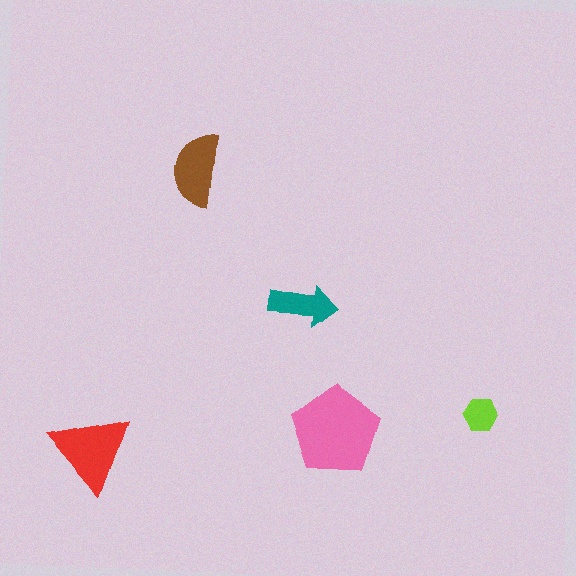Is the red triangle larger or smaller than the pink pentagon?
Smaller.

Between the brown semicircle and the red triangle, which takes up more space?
The red triangle.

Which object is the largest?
The pink pentagon.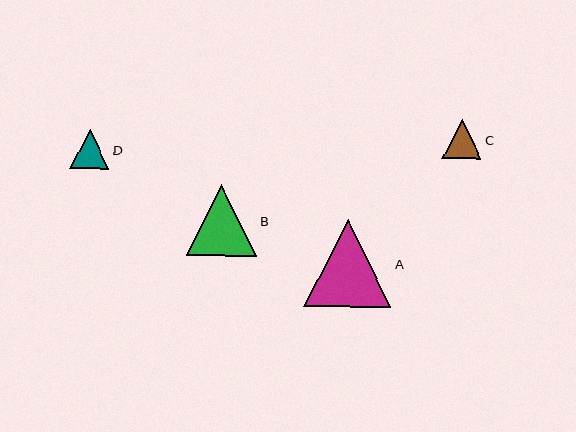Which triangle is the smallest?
Triangle D is the smallest with a size of approximately 39 pixels.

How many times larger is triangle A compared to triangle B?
Triangle A is approximately 1.2 times the size of triangle B.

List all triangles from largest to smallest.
From largest to smallest: A, B, C, D.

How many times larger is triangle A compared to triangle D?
Triangle A is approximately 2.2 times the size of triangle D.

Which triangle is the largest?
Triangle A is the largest with a size of approximately 87 pixels.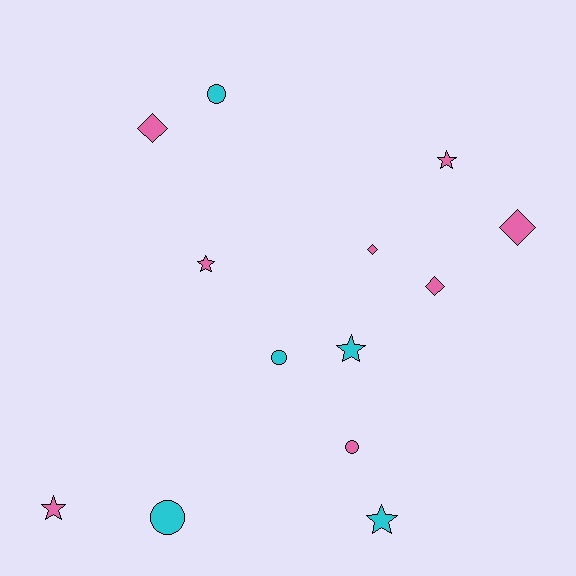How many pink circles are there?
There is 1 pink circle.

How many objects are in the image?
There are 13 objects.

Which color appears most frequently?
Pink, with 8 objects.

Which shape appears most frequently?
Star, with 5 objects.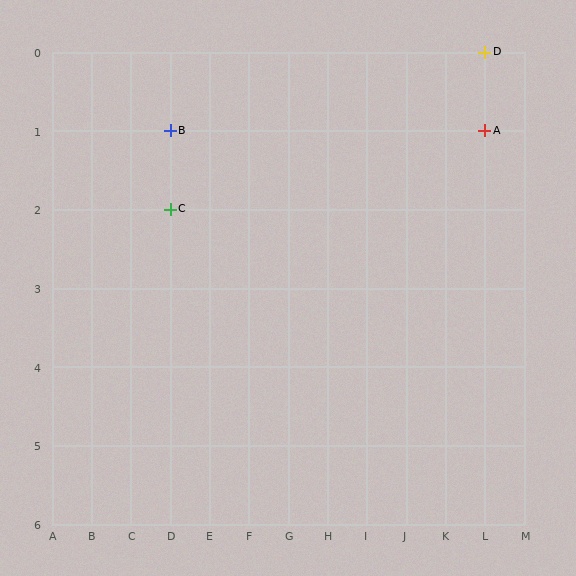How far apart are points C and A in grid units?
Points C and A are 8 columns and 1 row apart (about 8.1 grid units diagonally).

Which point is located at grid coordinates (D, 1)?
Point B is at (D, 1).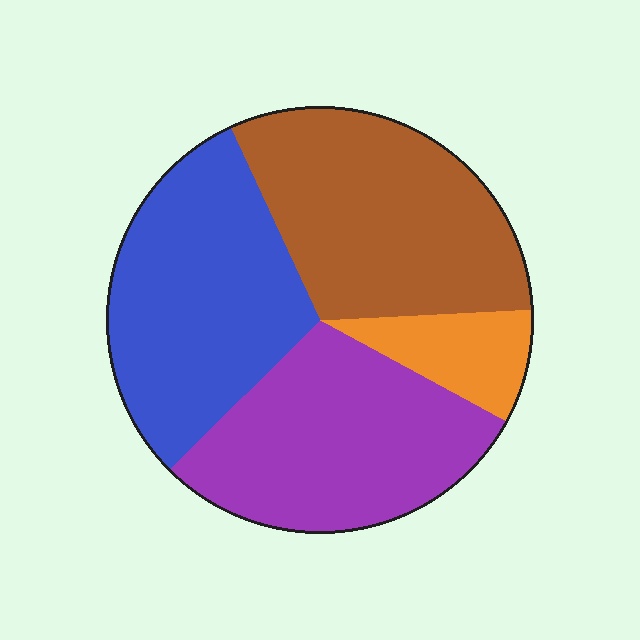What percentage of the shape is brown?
Brown covers roughly 30% of the shape.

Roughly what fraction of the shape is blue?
Blue takes up between a quarter and a half of the shape.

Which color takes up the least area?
Orange, at roughly 10%.